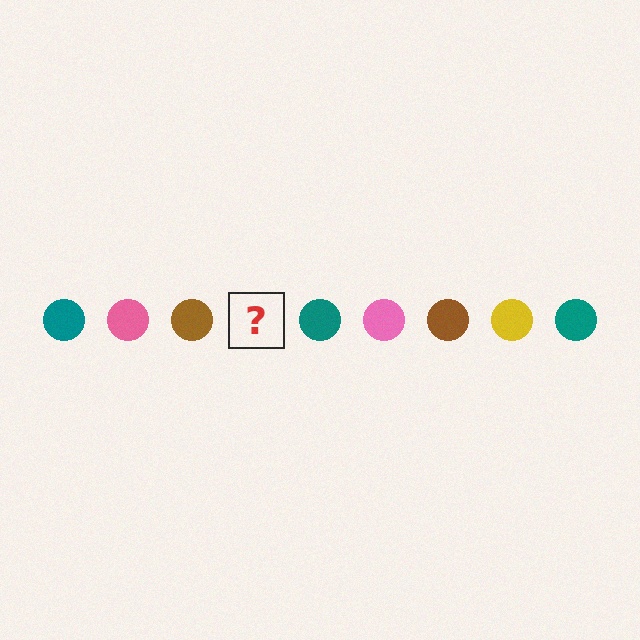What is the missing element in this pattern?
The missing element is a yellow circle.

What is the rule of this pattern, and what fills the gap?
The rule is that the pattern cycles through teal, pink, brown, yellow circles. The gap should be filled with a yellow circle.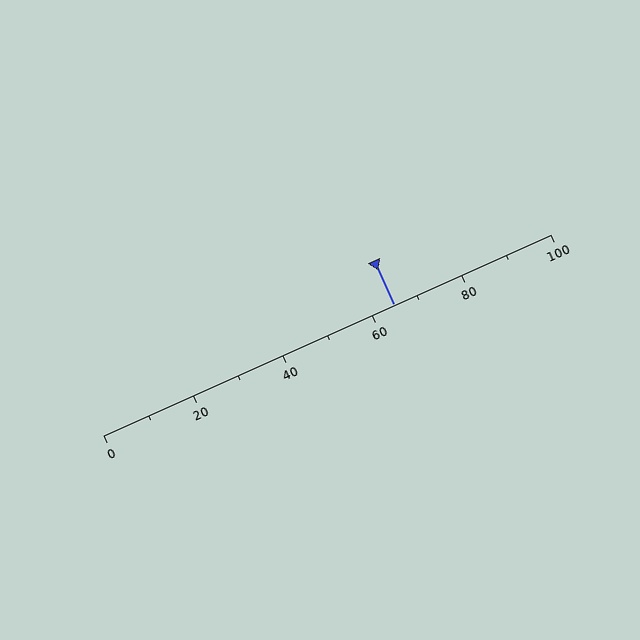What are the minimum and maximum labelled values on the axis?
The axis runs from 0 to 100.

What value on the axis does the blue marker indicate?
The marker indicates approximately 65.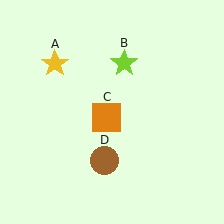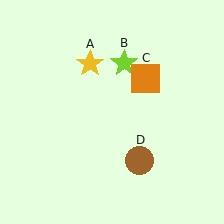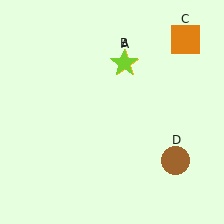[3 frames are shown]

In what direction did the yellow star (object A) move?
The yellow star (object A) moved right.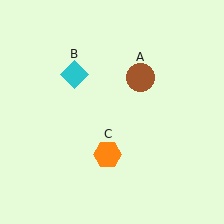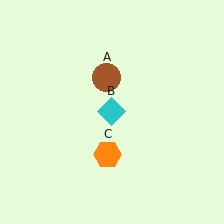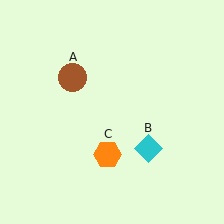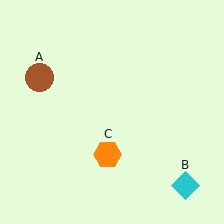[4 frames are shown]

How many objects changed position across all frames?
2 objects changed position: brown circle (object A), cyan diamond (object B).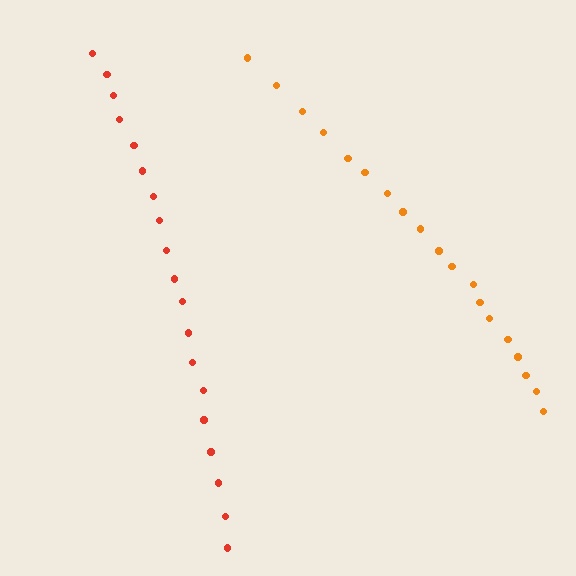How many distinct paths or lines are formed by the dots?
There are 2 distinct paths.